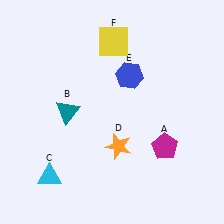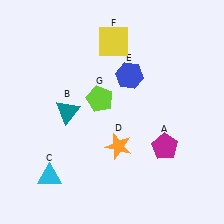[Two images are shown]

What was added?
A lime pentagon (G) was added in Image 2.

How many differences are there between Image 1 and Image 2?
There is 1 difference between the two images.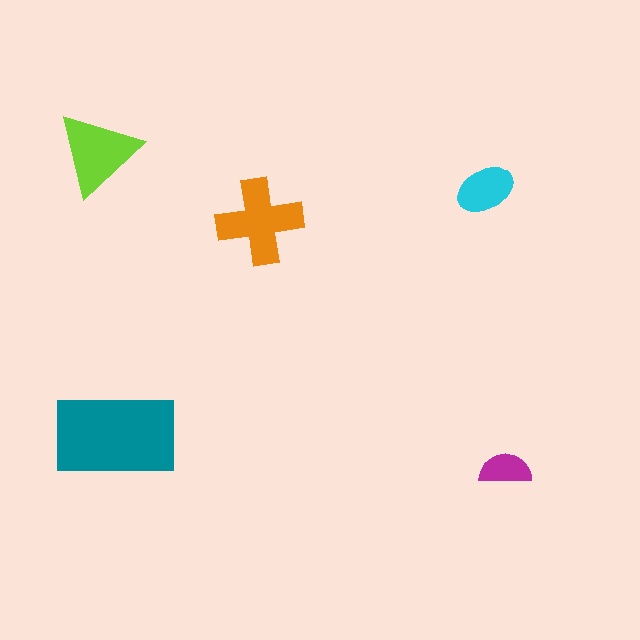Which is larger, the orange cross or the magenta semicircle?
The orange cross.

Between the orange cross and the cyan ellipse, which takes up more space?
The orange cross.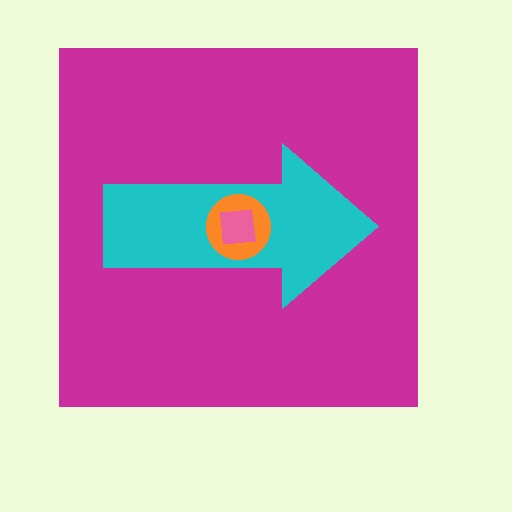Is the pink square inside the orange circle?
Yes.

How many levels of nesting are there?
4.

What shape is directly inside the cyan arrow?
The orange circle.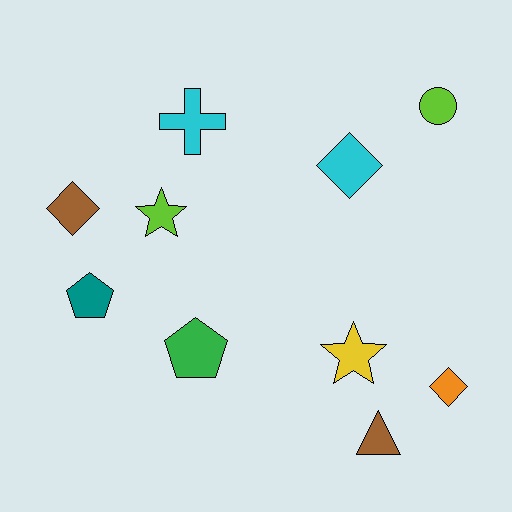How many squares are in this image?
There are no squares.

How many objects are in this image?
There are 10 objects.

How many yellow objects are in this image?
There is 1 yellow object.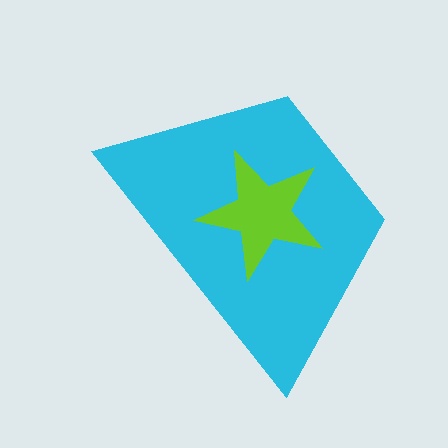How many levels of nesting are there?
2.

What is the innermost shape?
The lime star.